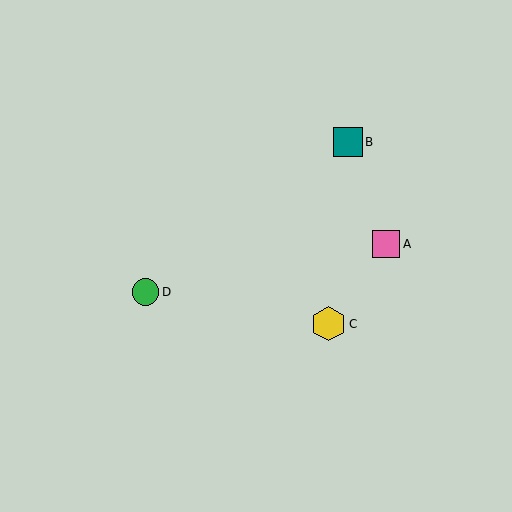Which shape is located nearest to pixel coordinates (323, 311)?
The yellow hexagon (labeled C) at (329, 324) is nearest to that location.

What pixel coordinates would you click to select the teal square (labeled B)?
Click at (348, 142) to select the teal square B.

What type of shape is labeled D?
Shape D is a green circle.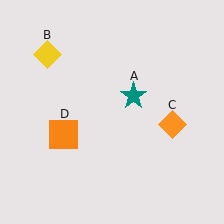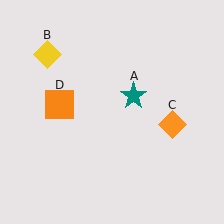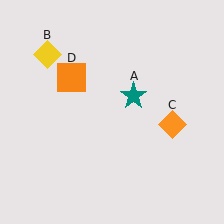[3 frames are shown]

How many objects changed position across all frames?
1 object changed position: orange square (object D).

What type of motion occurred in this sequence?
The orange square (object D) rotated clockwise around the center of the scene.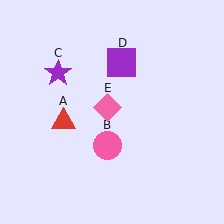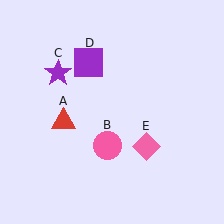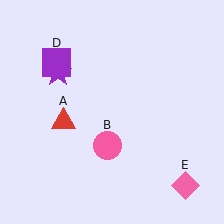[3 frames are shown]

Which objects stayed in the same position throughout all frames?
Red triangle (object A) and pink circle (object B) and purple star (object C) remained stationary.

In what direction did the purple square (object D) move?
The purple square (object D) moved left.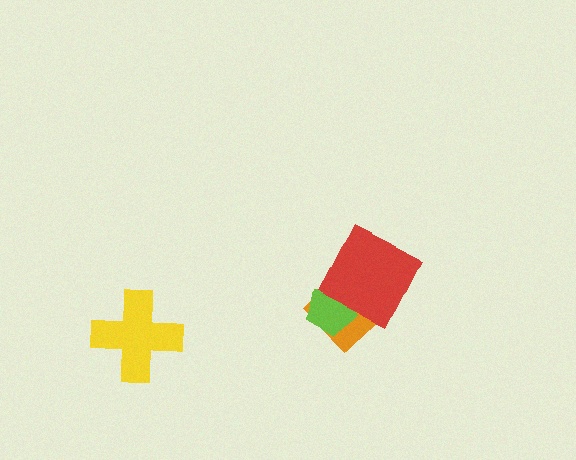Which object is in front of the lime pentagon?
The red square is in front of the lime pentagon.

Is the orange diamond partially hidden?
Yes, it is partially covered by another shape.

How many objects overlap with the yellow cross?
0 objects overlap with the yellow cross.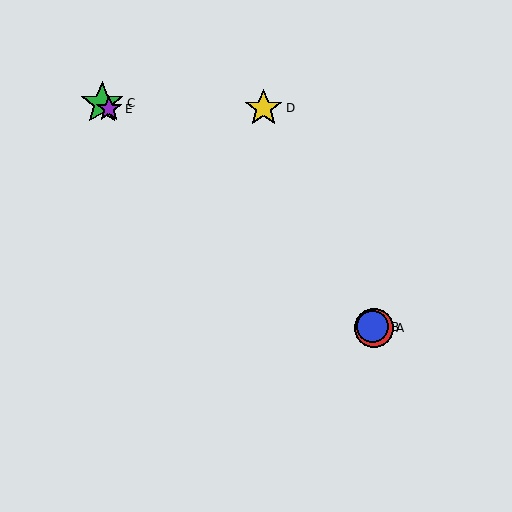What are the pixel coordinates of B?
Object B is at (372, 327).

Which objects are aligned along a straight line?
Objects A, B, C, E are aligned along a straight line.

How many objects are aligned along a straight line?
4 objects (A, B, C, E) are aligned along a straight line.